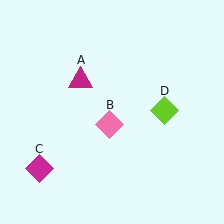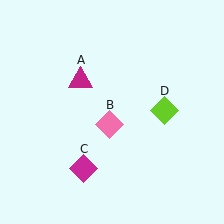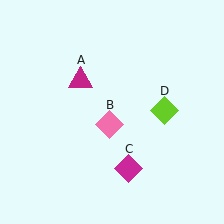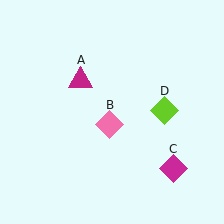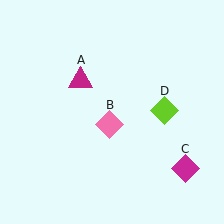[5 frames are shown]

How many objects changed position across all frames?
1 object changed position: magenta diamond (object C).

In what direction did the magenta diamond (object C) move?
The magenta diamond (object C) moved right.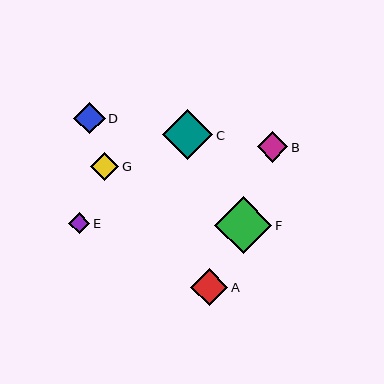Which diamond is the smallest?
Diamond E is the smallest with a size of approximately 21 pixels.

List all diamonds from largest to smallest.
From largest to smallest: F, C, A, D, B, G, E.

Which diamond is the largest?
Diamond F is the largest with a size of approximately 57 pixels.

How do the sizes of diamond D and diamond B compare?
Diamond D and diamond B are approximately the same size.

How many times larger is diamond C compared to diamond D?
Diamond C is approximately 1.6 times the size of diamond D.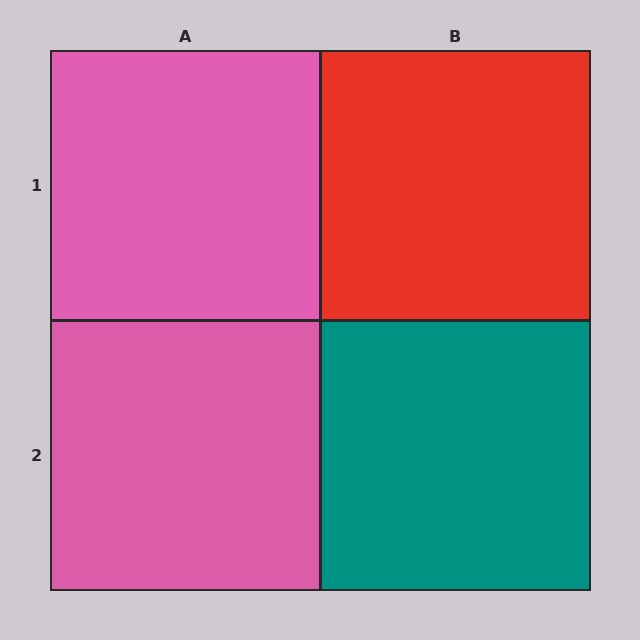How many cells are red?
1 cell is red.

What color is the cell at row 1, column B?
Red.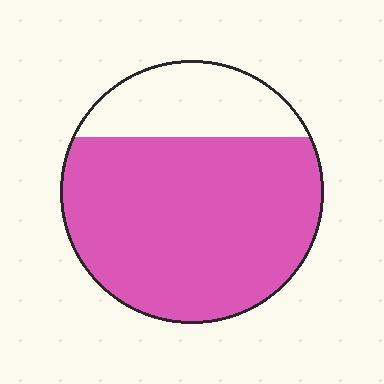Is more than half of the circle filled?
Yes.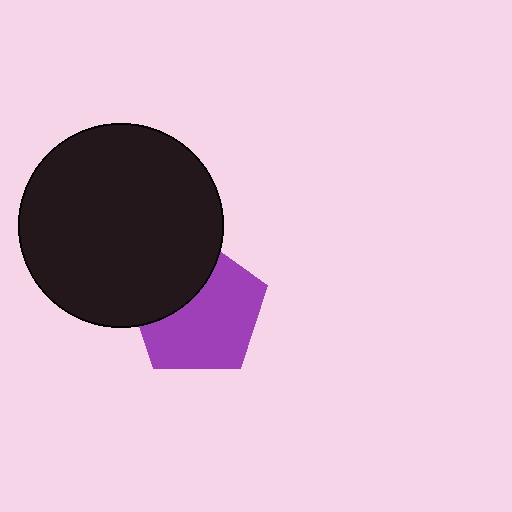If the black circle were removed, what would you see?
You would see the complete purple pentagon.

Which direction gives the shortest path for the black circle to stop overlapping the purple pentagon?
Moving toward the upper-left gives the shortest separation.